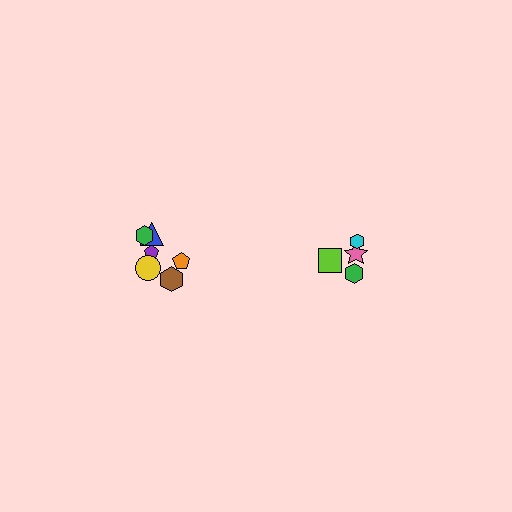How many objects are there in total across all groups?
There are 10 objects.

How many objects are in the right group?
There are 4 objects.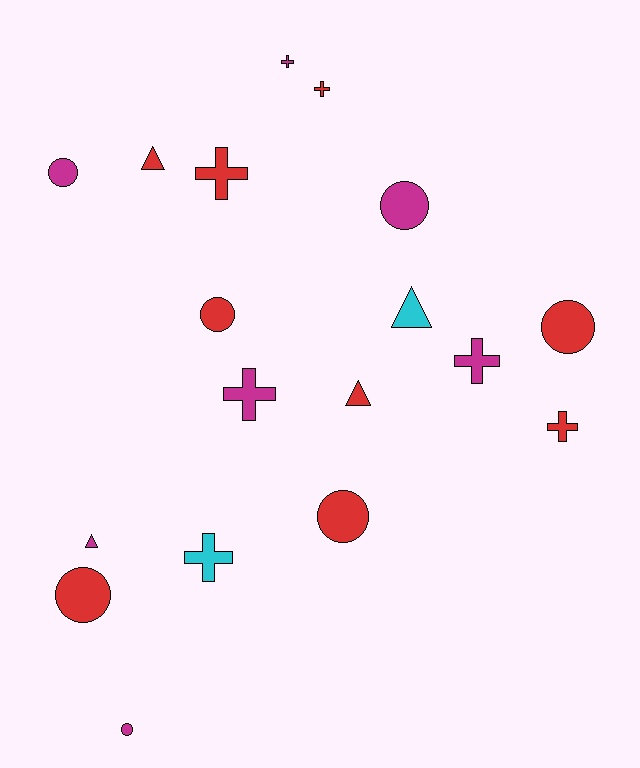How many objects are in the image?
There are 18 objects.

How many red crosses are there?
There are 3 red crosses.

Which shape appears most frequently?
Cross, with 7 objects.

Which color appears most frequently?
Red, with 9 objects.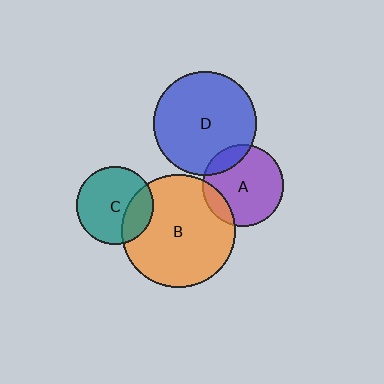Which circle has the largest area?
Circle B (orange).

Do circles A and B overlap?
Yes.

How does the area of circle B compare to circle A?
Approximately 1.9 times.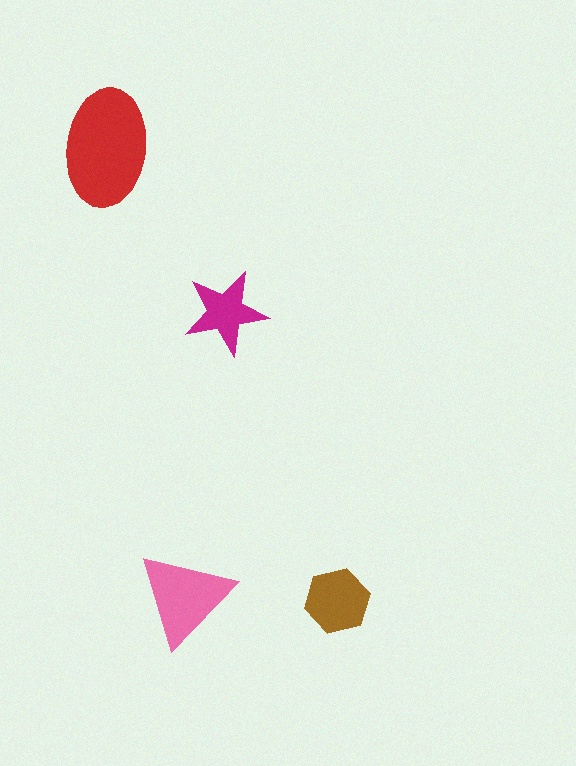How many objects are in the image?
There are 4 objects in the image.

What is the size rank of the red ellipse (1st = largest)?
1st.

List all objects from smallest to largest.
The magenta star, the brown hexagon, the pink triangle, the red ellipse.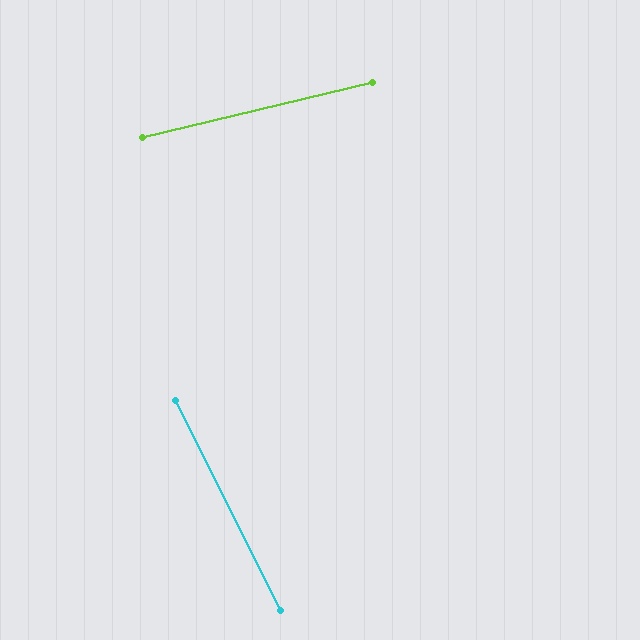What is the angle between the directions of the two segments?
Approximately 77 degrees.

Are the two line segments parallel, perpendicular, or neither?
Neither parallel nor perpendicular — they differ by about 77°.